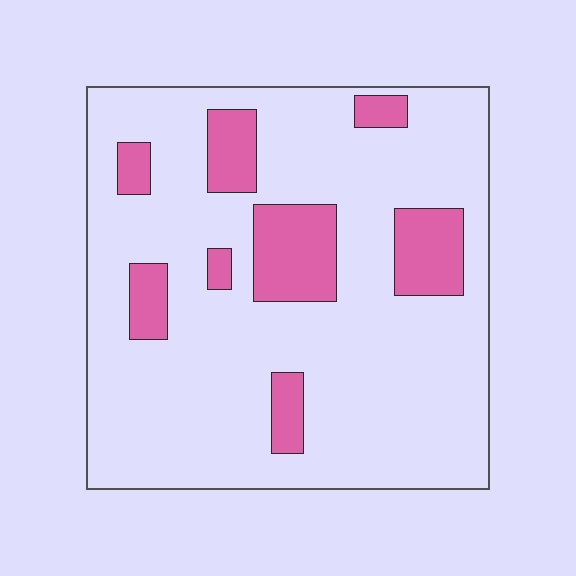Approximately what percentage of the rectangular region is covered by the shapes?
Approximately 20%.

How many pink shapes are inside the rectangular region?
8.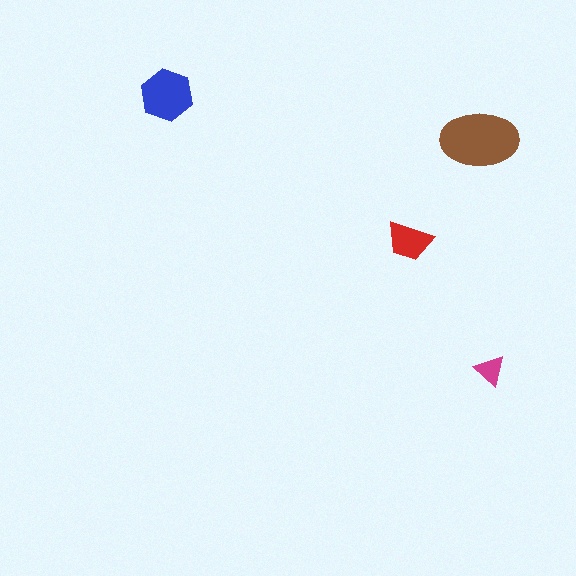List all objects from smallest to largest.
The magenta triangle, the red trapezoid, the blue hexagon, the brown ellipse.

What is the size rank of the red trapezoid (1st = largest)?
3rd.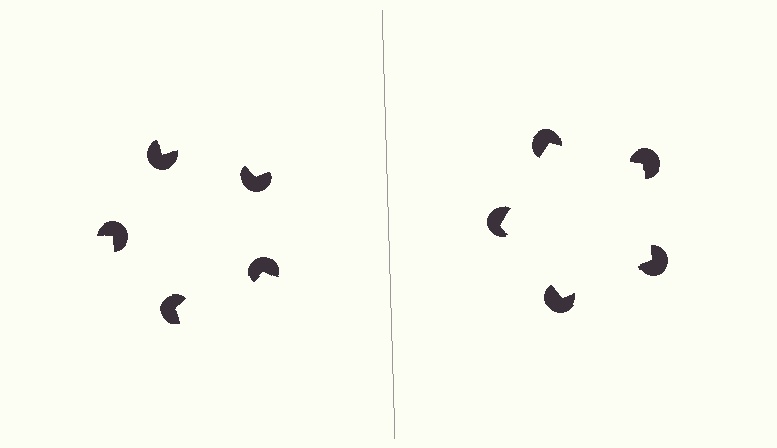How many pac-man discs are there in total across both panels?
10 — 5 on each side.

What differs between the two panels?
The pac-man discs are positioned identically on both sides; only the wedge orientations differ. On the right they align to a pentagon; on the left they are misaligned.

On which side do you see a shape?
An illusory pentagon appears on the right side. On the left side the wedge cuts are rotated, so no coherent shape forms.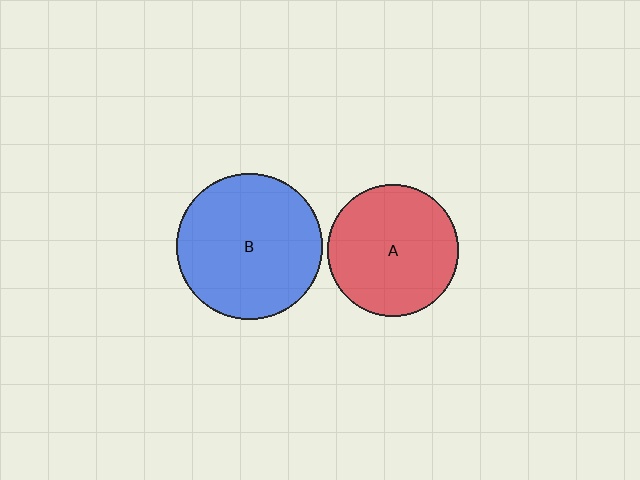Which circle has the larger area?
Circle B (blue).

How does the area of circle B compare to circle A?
Approximately 1.2 times.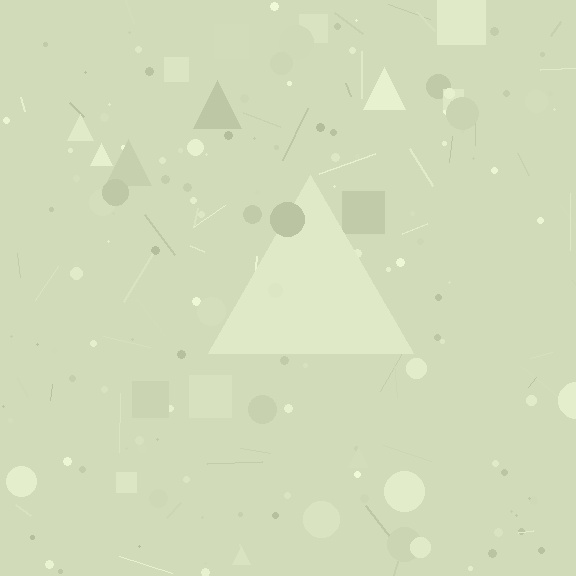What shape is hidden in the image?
A triangle is hidden in the image.